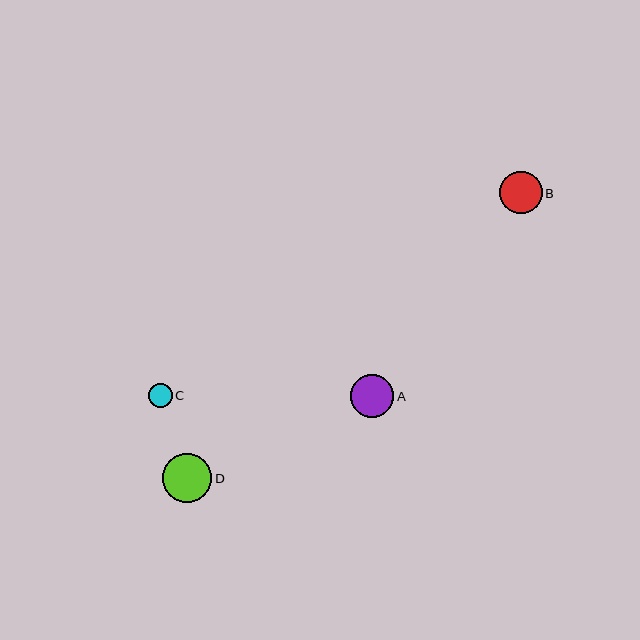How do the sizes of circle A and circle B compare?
Circle A and circle B are approximately the same size.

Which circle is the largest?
Circle D is the largest with a size of approximately 49 pixels.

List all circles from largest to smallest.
From largest to smallest: D, A, B, C.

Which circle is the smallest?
Circle C is the smallest with a size of approximately 24 pixels.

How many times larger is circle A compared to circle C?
Circle A is approximately 1.8 times the size of circle C.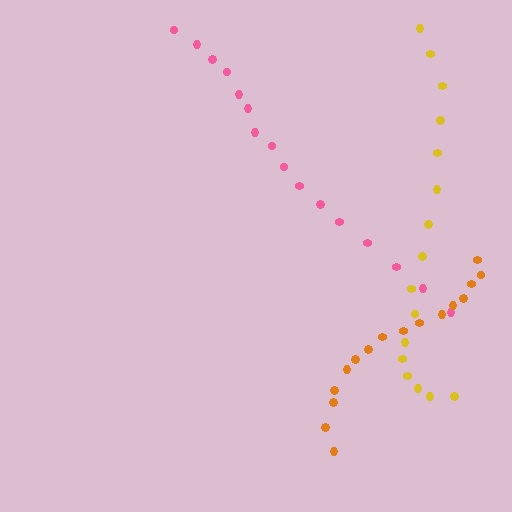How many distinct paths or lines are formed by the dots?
There are 3 distinct paths.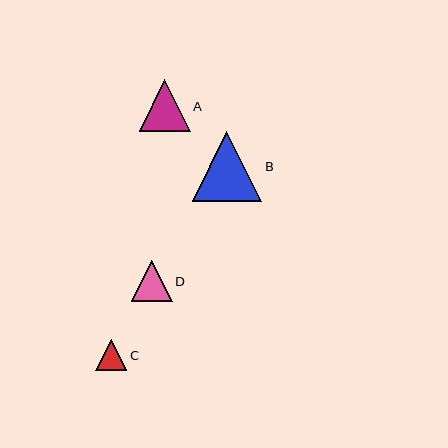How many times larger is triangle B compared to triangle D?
Triangle B is approximately 1.7 times the size of triangle D.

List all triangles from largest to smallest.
From largest to smallest: B, A, D, C.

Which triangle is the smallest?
Triangle C is the smallest with a size of approximately 31 pixels.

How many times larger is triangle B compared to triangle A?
Triangle B is approximately 1.4 times the size of triangle A.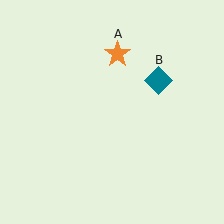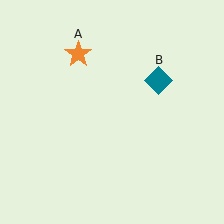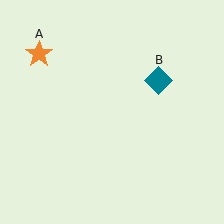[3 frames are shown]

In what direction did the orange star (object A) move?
The orange star (object A) moved left.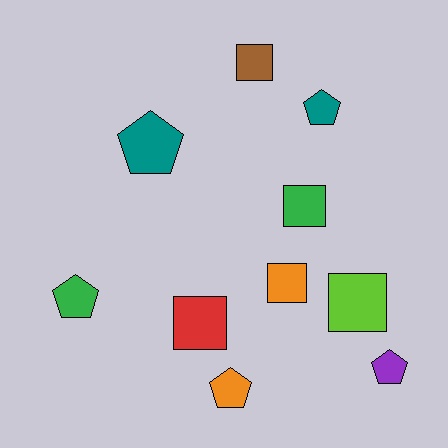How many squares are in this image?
There are 5 squares.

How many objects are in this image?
There are 10 objects.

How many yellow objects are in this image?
There are no yellow objects.